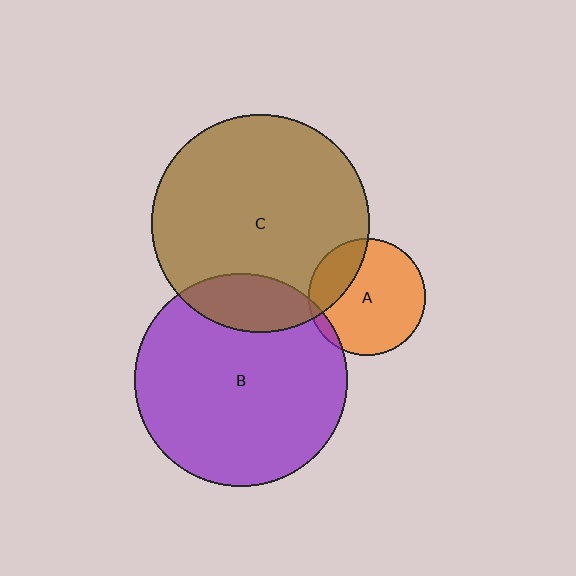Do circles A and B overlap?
Yes.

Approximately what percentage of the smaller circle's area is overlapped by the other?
Approximately 5%.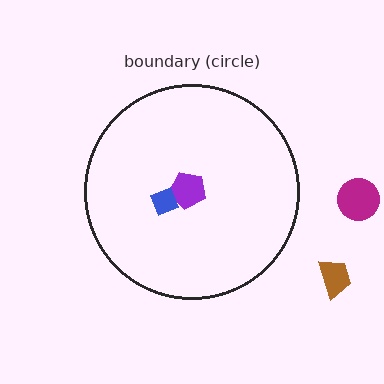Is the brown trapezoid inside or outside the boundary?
Outside.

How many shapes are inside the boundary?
2 inside, 2 outside.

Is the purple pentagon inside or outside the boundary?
Inside.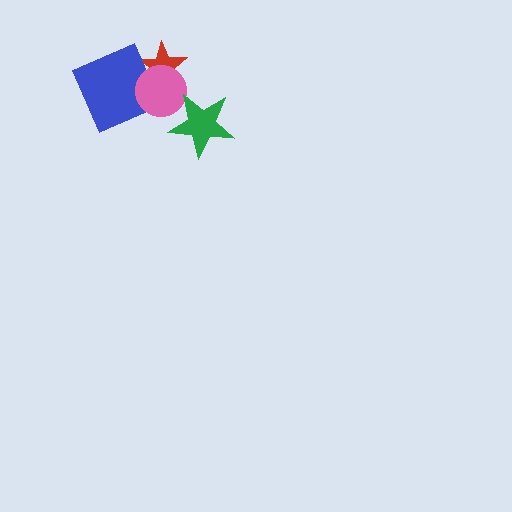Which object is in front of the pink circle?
The green star is in front of the pink circle.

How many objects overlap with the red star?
2 objects overlap with the red star.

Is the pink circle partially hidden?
Yes, it is partially covered by another shape.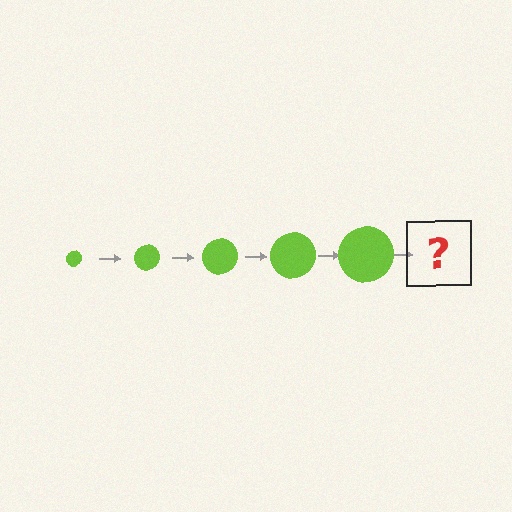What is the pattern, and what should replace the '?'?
The pattern is that the circle gets progressively larger each step. The '?' should be a lime circle, larger than the previous one.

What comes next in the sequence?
The next element should be a lime circle, larger than the previous one.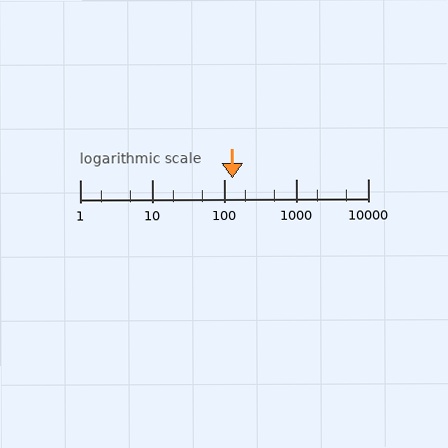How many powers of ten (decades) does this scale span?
The scale spans 4 decades, from 1 to 10000.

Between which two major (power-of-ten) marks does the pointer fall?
The pointer is between 100 and 1000.